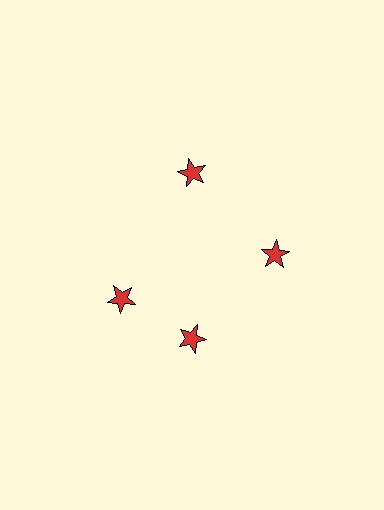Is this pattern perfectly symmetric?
No. The 4 red stars are arranged in a ring, but one element near the 9 o'clock position is rotated out of alignment along the ring, breaking the 4-fold rotational symmetry.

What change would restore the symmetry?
The symmetry would be restored by rotating it back into even spacing with its neighbors so that all 4 stars sit at equal angles and equal distance from the center.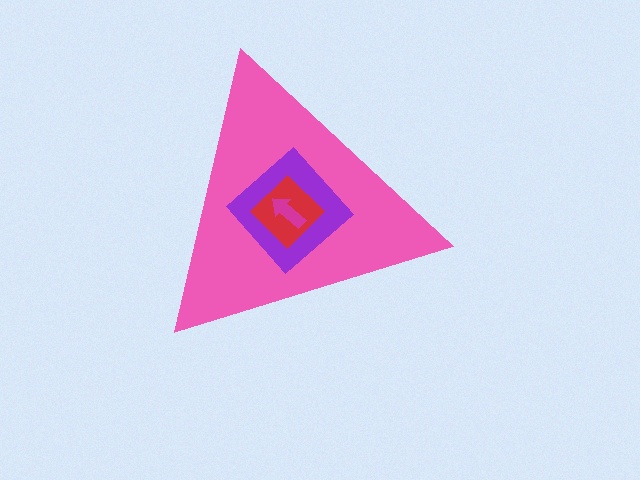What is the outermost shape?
The pink triangle.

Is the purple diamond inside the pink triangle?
Yes.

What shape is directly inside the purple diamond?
The red diamond.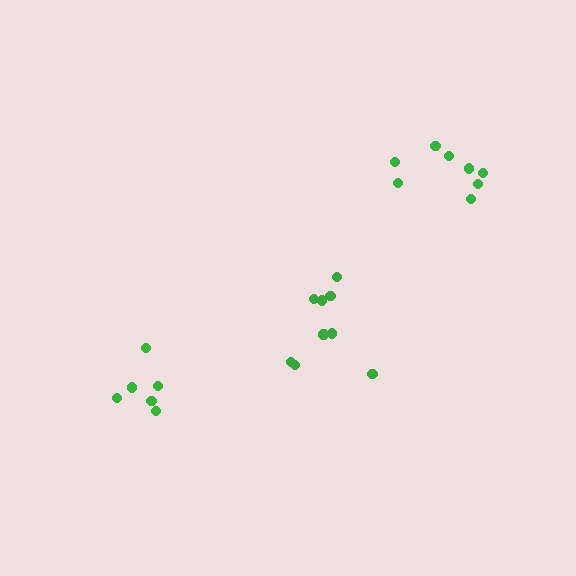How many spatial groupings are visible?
There are 3 spatial groupings.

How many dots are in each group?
Group 1: 6 dots, Group 2: 8 dots, Group 3: 9 dots (23 total).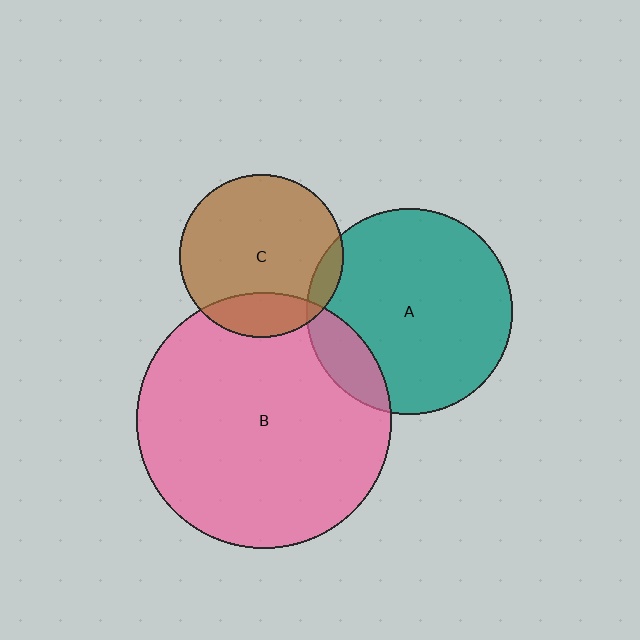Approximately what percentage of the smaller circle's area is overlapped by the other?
Approximately 15%.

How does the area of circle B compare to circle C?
Approximately 2.4 times.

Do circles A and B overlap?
Yes.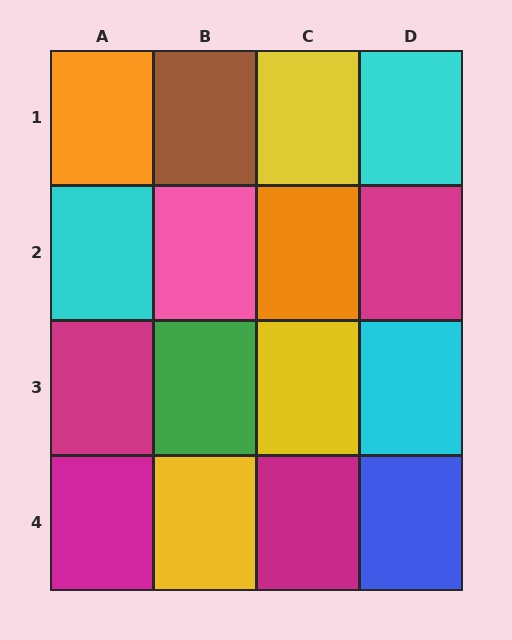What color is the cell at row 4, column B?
Yellow.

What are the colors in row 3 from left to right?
Magenta, green, yellow, cyan.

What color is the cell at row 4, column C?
Magenta.